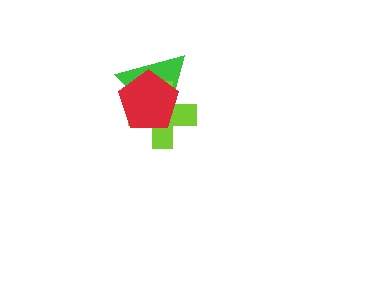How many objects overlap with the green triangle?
2 objects overlap with the green triangle.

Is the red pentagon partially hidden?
No, no other shape covers it.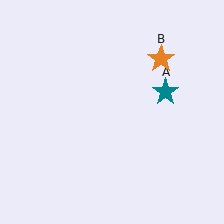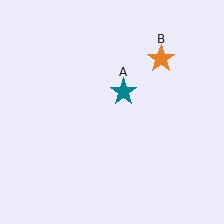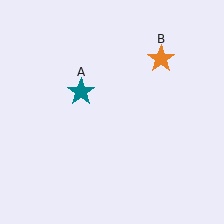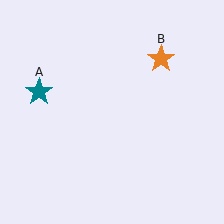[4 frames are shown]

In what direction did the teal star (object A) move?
The teal star (object A) moved left.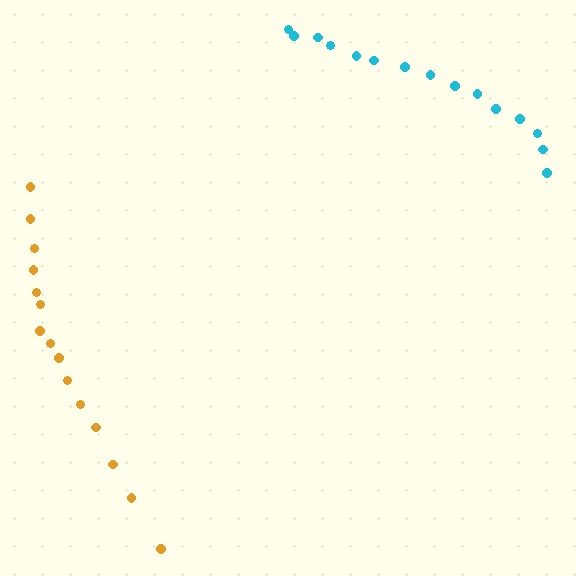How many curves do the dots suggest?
There are 2 distinct paths.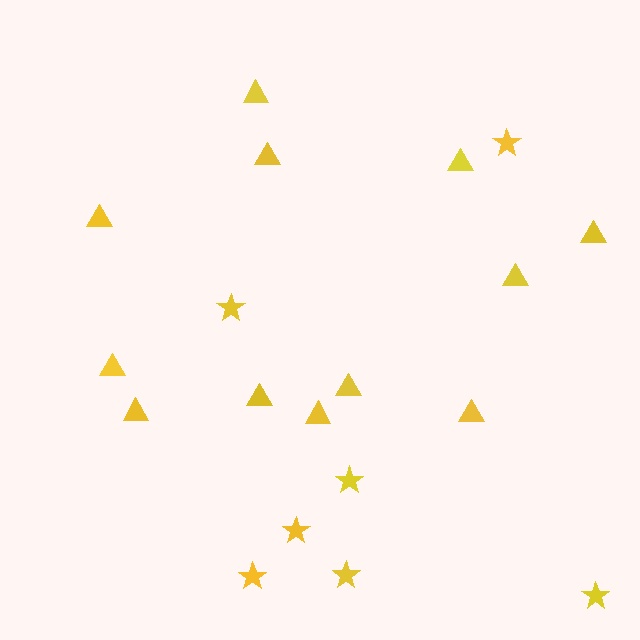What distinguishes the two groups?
There are 2 groups: one group of triangles (12) and one group of stars (7).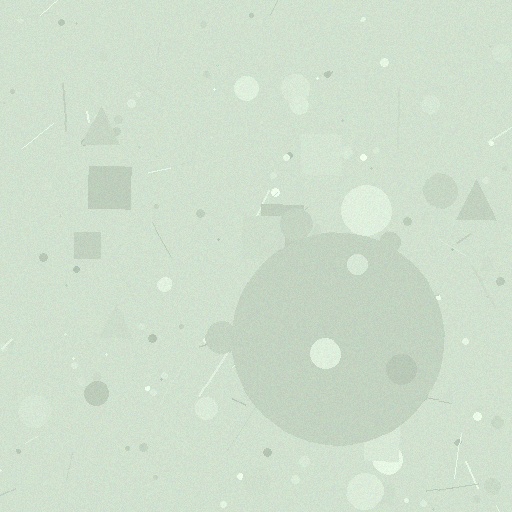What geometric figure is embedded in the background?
A circle is embedded in the background.